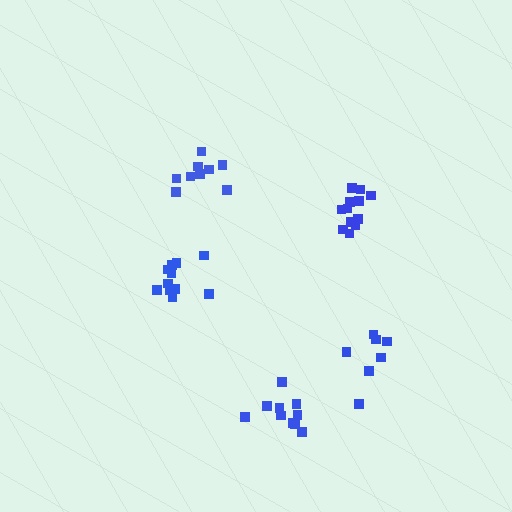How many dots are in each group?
Group 1: 7 dots, Group 2: 9 dots, Group 3: 12 dots, Group 4: 11 dots, Group 5: 10 dots (49 total).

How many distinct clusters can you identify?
There are 5 distinct clusters.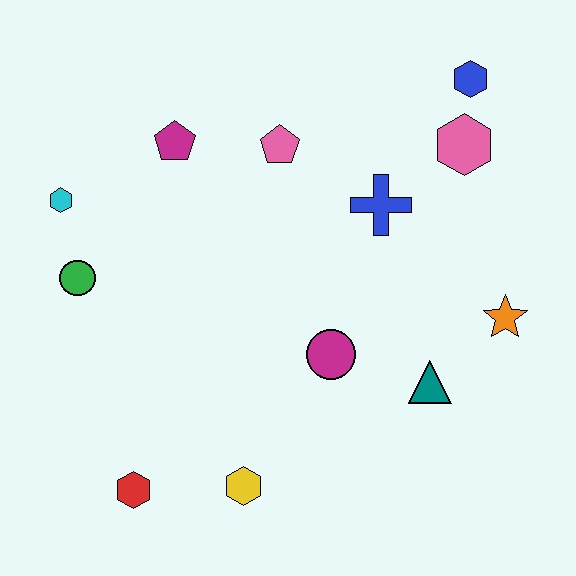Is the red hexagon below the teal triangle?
Yes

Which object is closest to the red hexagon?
The yellow hexagon is closest to the red hexagon.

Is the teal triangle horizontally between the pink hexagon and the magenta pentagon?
Yes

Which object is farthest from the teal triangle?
The cyan hexagon is farthest from the teal triangle.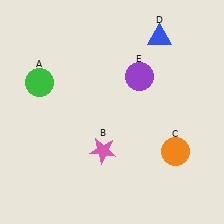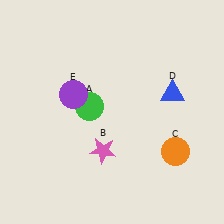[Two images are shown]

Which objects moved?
The objects that moved are: the green circle (A), the blue triangle (D), the purple circle (E).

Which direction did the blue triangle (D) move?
The blue triangle (D) moved down.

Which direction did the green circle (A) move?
The green circle (A) moved right.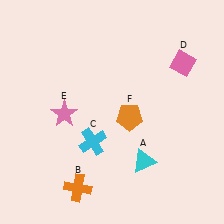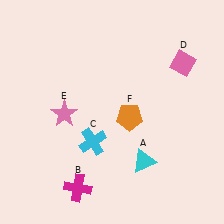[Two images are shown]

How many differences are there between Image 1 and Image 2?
There is 1 difference between the two images.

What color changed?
The cross (B) changed from orange in Image 1 to magenta in Image 2.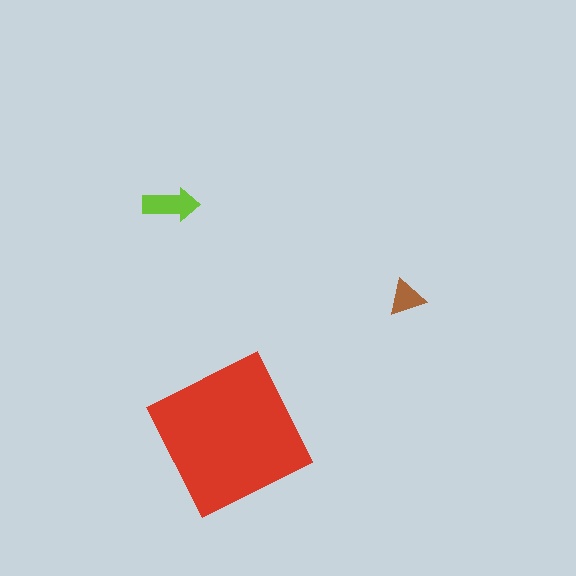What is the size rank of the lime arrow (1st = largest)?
2nd.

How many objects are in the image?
There are 3 objects in the image.